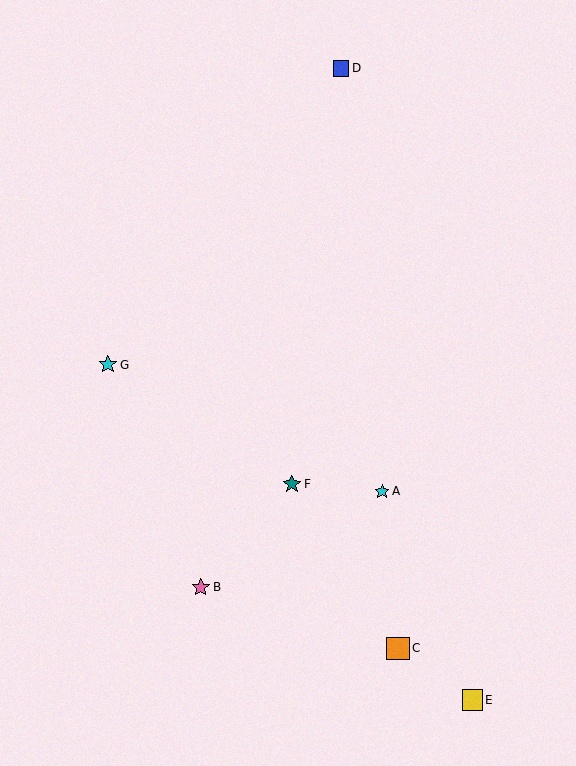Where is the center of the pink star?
The center of the pink star is at (201, 587).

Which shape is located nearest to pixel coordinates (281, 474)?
The teal star (labeled F) at (292, 484) is nearest to that location.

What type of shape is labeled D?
Shape D is a blue square.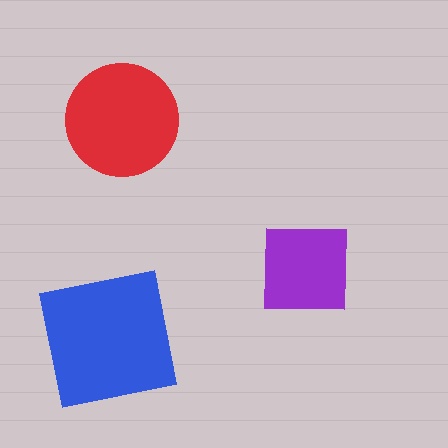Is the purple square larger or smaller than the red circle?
Smaller.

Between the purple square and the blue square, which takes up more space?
The blue square.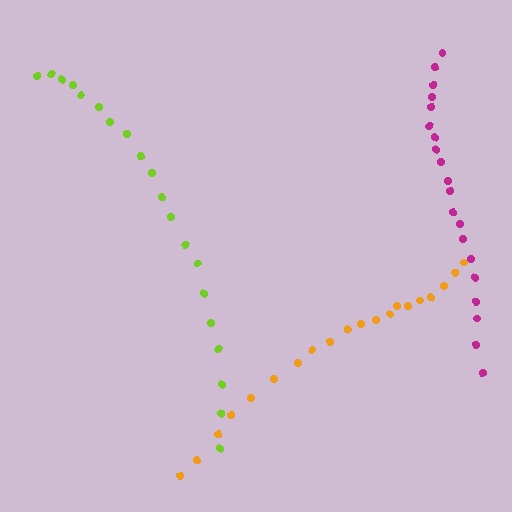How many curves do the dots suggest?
There are 3 distinct paths.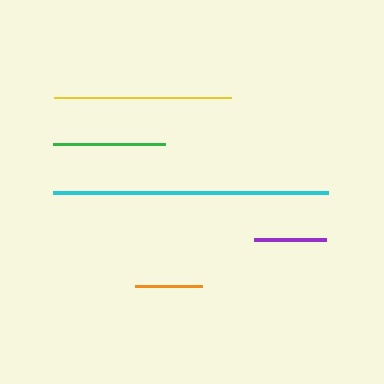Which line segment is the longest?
The cyan line is the longest at approximately 275 pixels.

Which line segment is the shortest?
The orange line is the shortest at approximately 67 pixels.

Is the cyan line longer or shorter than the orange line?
The cyan line is longer than the orange line.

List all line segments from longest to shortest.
From longest to shortest: cyan, yellow, green, purple, orange.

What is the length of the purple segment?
The purple segment is approximately 72 pixels long.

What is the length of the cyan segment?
The cyan segment is approximately 275 pixels long.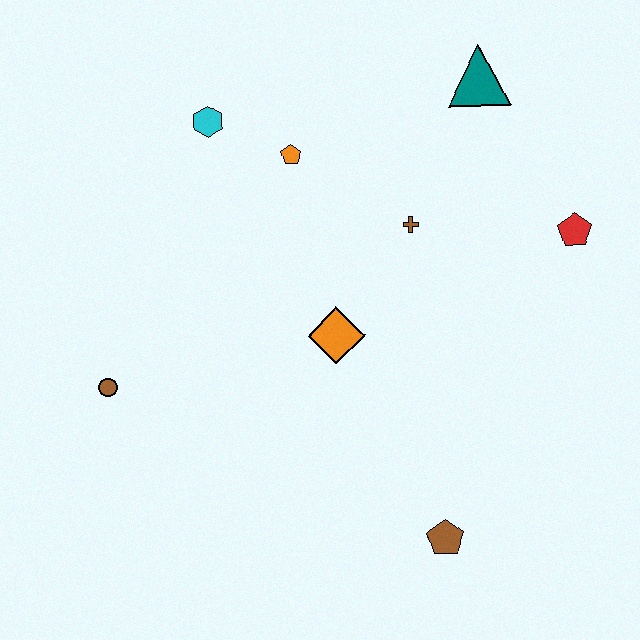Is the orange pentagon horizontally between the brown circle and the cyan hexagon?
No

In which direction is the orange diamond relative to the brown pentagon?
The orange diamond is above the brown pentagon.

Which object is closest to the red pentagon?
The brown cross is closest to the red pentagon.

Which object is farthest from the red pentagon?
The brown circle is farthest from the red pentagon.